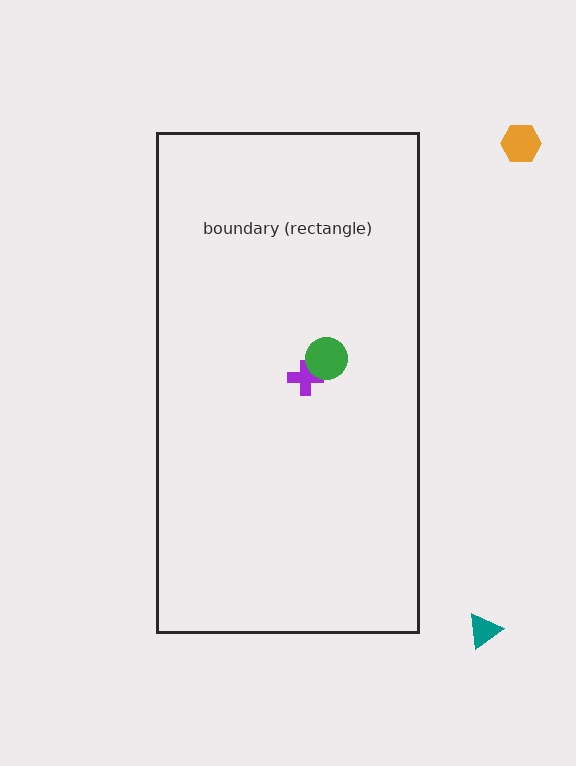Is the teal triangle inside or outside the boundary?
Outside.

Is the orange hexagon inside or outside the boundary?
Outside.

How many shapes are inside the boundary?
2 inside, 2 outside.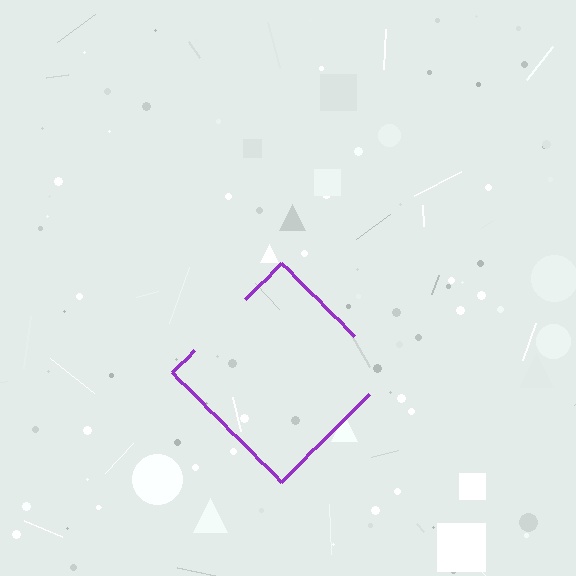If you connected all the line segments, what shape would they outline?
They would outline a diamond.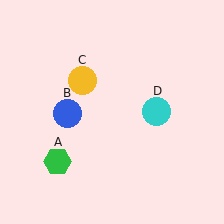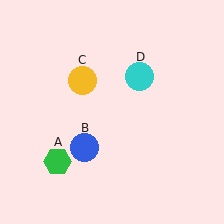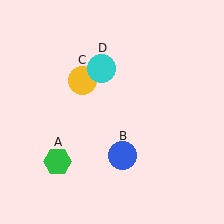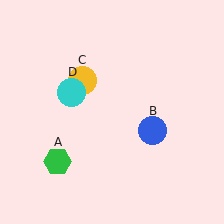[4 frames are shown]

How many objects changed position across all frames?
2 objects changed position: blue circle (object B), cyan circle (object D).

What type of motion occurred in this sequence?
The blue circle (object B), cyan circle (object D) rotated counterclockwise around the center of the scene.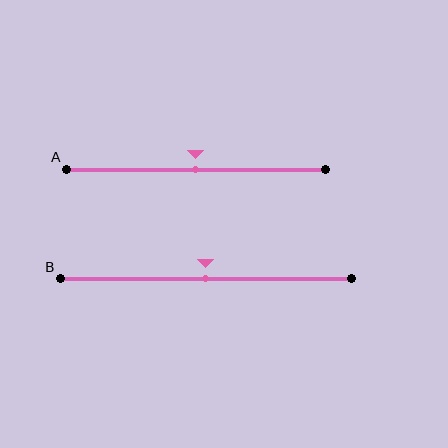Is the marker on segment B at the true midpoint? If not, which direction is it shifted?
Yes, the marker on segment B is at the true midpoint.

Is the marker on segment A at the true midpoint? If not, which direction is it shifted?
Yes, the marker on segment A is at the true midpoint.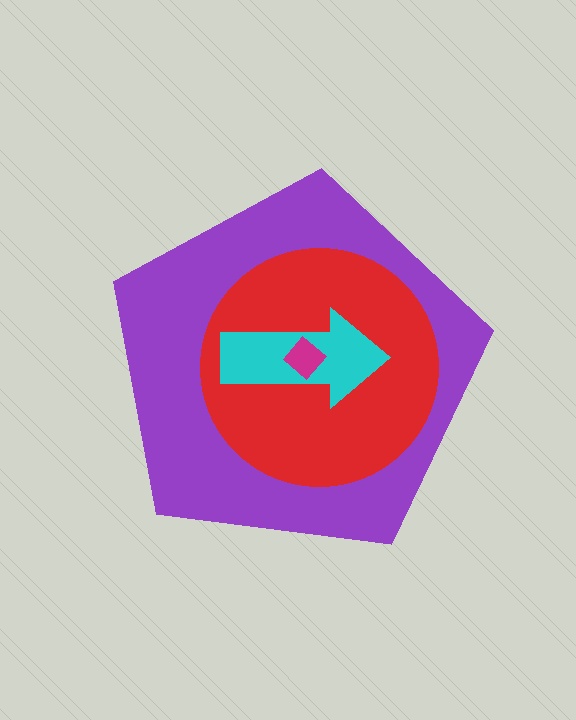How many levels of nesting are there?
4.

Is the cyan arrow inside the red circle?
Yes.